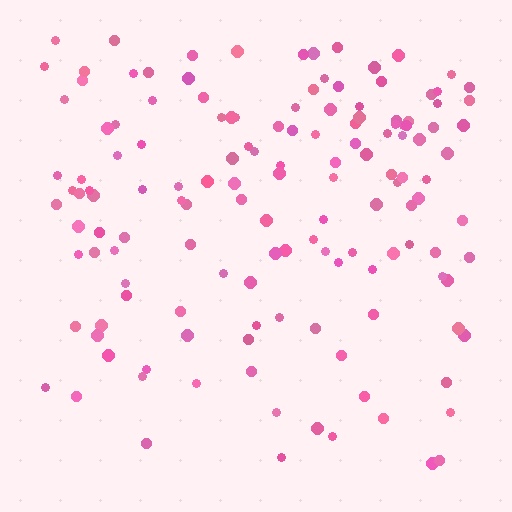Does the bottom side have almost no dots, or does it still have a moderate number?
Still a moderate number, just noticeably fewer than the top.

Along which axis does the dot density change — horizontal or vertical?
Vertical.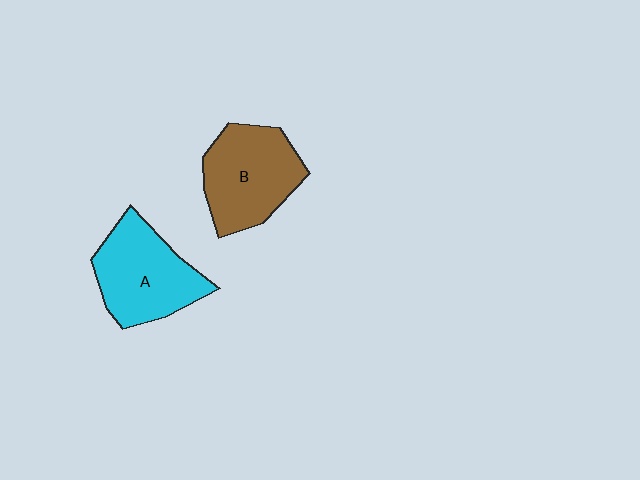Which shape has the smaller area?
Shape B (brown).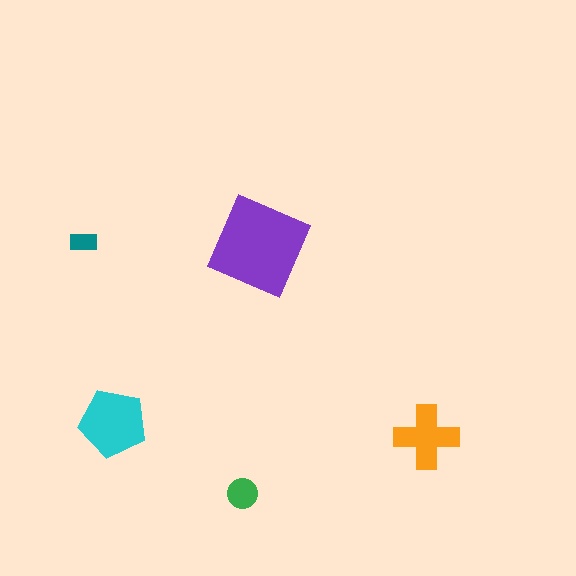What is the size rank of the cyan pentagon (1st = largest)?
2nd.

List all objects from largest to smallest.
The purple diamond, the cyan pentagon, the orange cross, the green circle, the teal rectangle.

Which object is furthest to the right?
The orange cross is rightmost.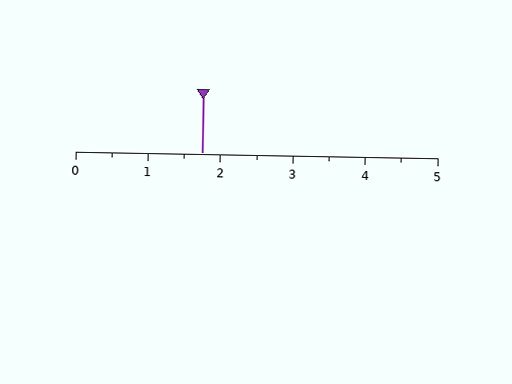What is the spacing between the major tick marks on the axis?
The major ticks are spaced 1 apart.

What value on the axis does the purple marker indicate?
The marker indicates approximately 1.8.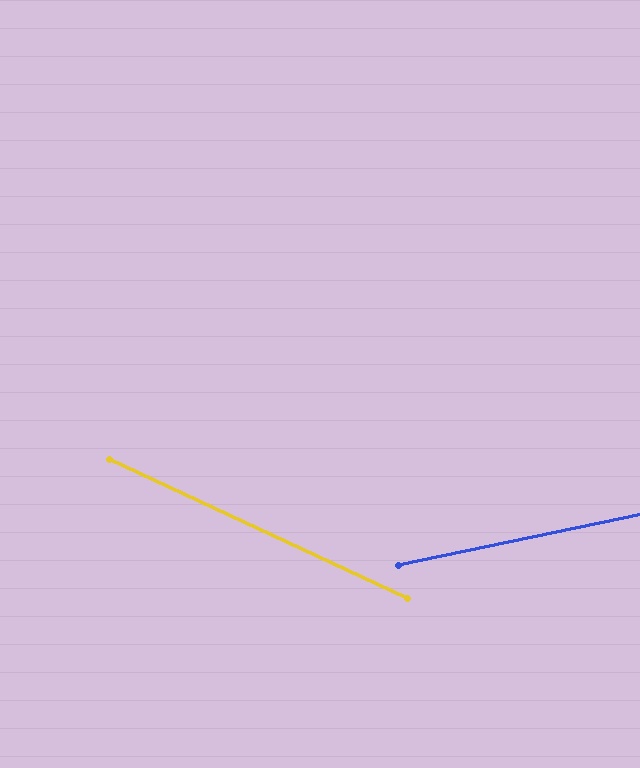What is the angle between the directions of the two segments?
Approximately 37 degrees.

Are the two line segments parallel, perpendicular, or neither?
Neither parallel nor perpendicular — they differ by about 37°.